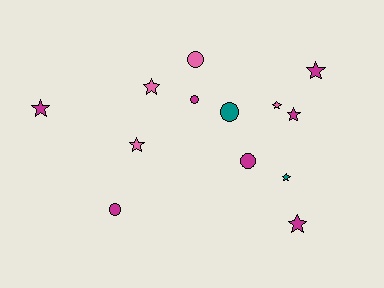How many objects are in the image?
There are 13 objects.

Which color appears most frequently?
Magenta, with 7 objects.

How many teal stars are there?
There is 1 teal star.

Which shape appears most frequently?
Star, with 8 objects.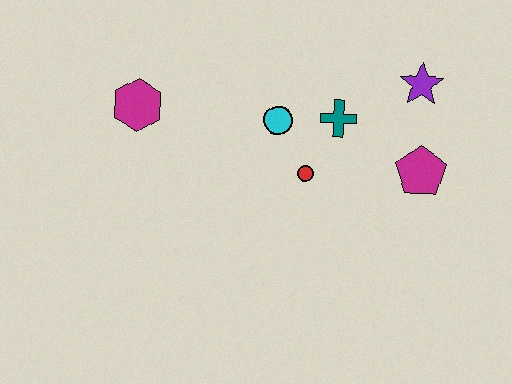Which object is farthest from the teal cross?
The magenta hexagon is farthest from the teal cross.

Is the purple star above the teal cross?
Yes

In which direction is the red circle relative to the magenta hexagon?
The red circle is to the right of the magenta hexagon.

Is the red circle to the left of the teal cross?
Yes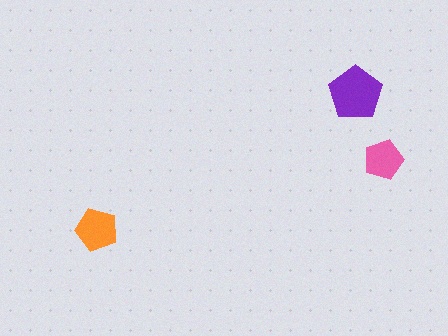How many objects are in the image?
There are 3 objects in the image.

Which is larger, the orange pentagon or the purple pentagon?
The purple one.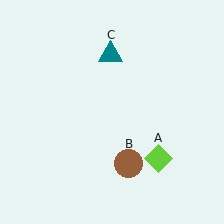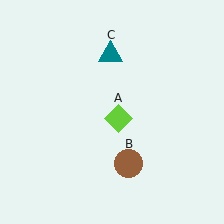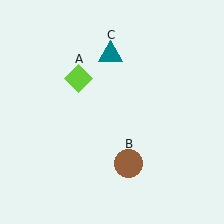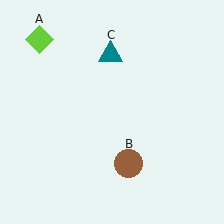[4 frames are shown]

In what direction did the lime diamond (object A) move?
The lime diamond (object A) moved up and to the left.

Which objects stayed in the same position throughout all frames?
Brown circle (object B) and teal triangle (object C) remained stationary.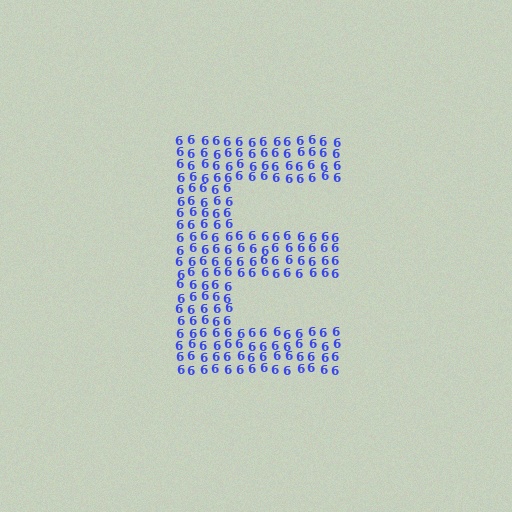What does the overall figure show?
The overall figure shows the letter E.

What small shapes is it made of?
It is made of small digit 6's.